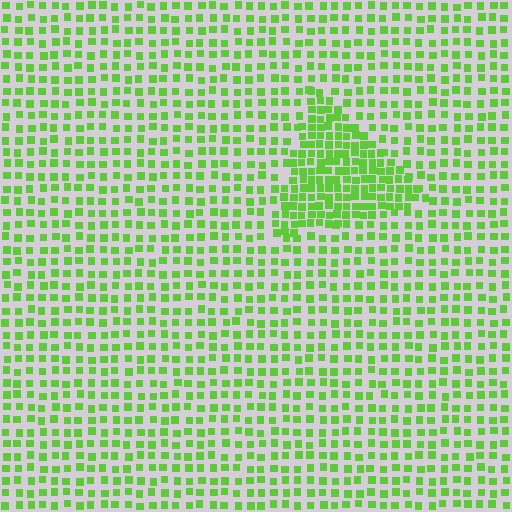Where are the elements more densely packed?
The elements are more densely packed inside the triangle boundary.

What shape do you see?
I see a triangle.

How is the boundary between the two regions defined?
The boundary is defined by a change in element density (approximately 1.9x ratio). All elements are the same color, size, and shape.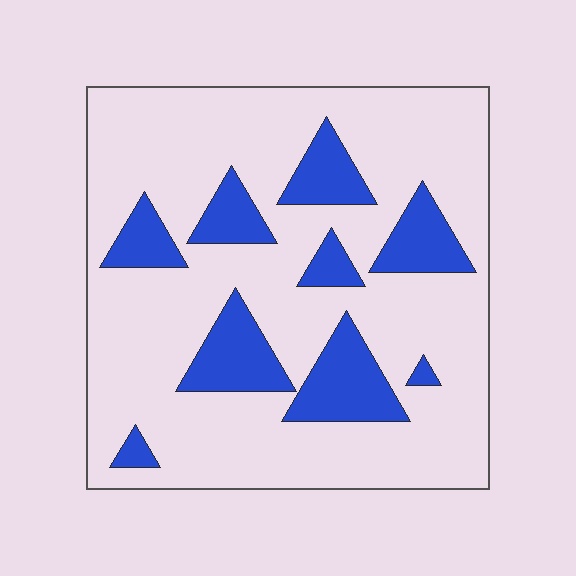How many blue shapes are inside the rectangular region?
9.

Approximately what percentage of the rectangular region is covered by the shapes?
Approximately 20%.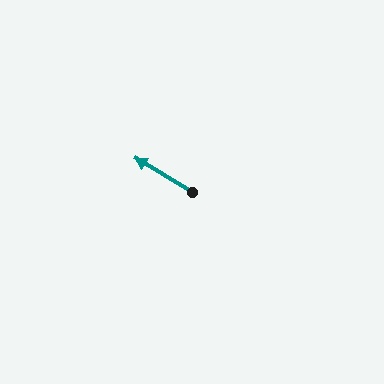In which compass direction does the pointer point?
Northwest.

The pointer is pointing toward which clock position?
Roughly 10 o'clock.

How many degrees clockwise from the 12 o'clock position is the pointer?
Approximately 301 degrees.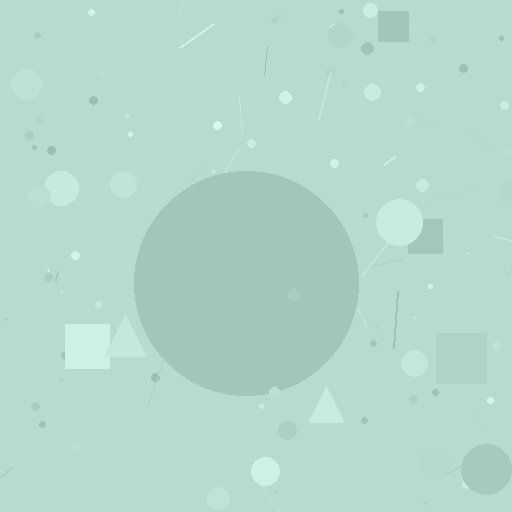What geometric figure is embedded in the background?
A circle is embedded in the background.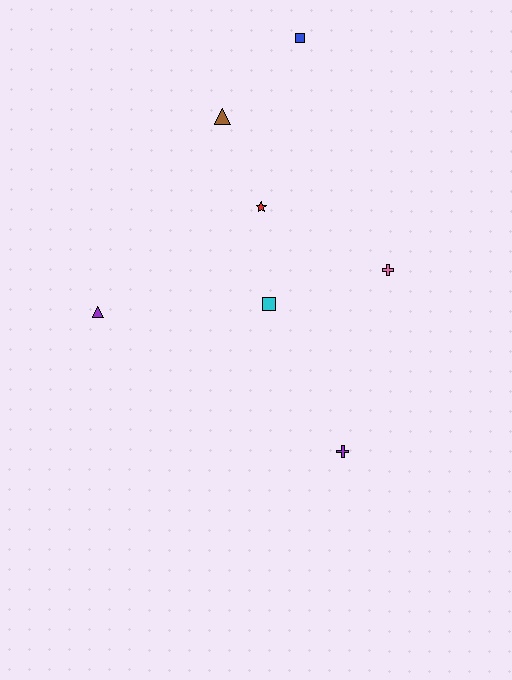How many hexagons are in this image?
There are no hexagons.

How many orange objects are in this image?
There are no orange objects.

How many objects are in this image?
There are 7 objects.